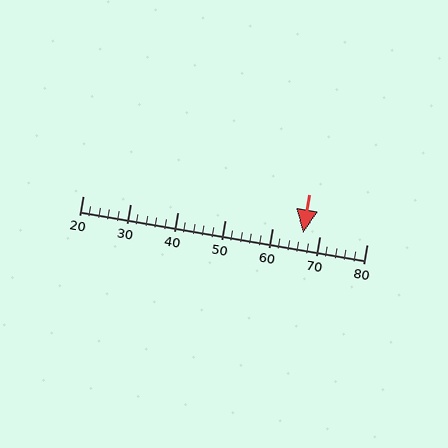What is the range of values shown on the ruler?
The ruler shows values from 20 to 80.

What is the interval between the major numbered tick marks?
The major tick marks are spaced 10 units apart.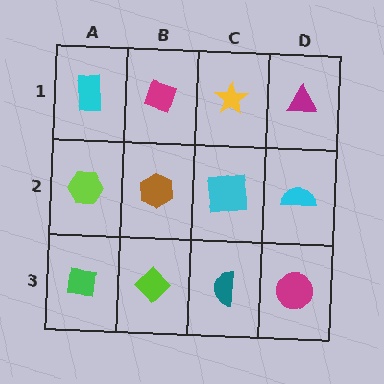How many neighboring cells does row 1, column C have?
3.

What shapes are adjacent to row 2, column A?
A cyan rectangle (row 1, column A), a green square (row 3, column A), a brown hexagon (row 2, column B).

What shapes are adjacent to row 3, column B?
A brown hexagon (row 2, column B), a green square (row 3, column A), a teal semicircle (row 3, column C).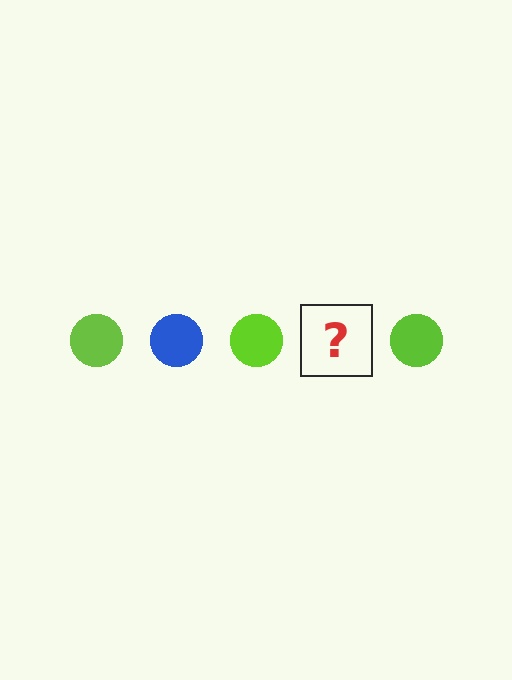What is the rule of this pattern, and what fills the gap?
The rule is that the pattern cycles through lime, blue circles. The gap should be filled with a blue circle.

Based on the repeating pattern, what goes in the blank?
The blank should be a blue circle.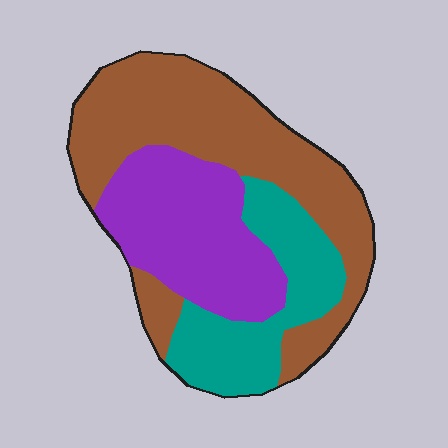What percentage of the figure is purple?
Purple takes up about one third (1/3) of the figure.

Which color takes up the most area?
Brown, at roughly 45%.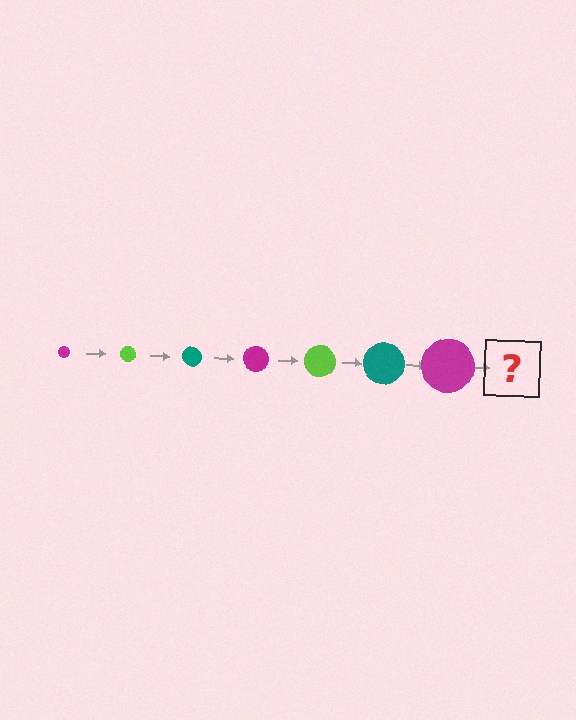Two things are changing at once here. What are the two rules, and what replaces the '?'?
The two rules are that the circle grows larger each step and the color cycles through magenta, lime, and teal. The '?' should be a lime circle, larger than the previous one.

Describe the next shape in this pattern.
It should be a lime circle, larger than the previous one.